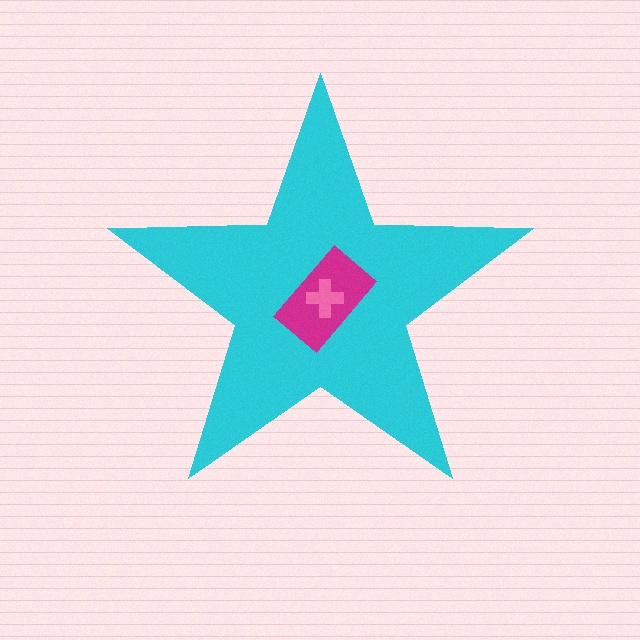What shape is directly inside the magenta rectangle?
The pink cross.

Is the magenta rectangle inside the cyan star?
Yes.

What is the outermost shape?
The cyan star.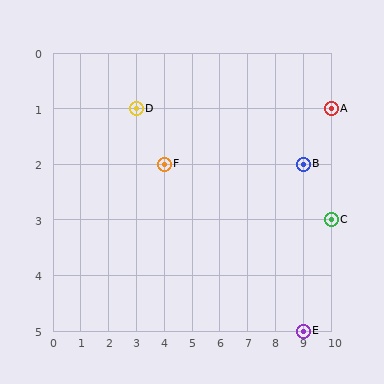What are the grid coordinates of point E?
Point E is at grid coordinates (9, 5).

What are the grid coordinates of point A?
Point A is at grid coordinates (10, 1).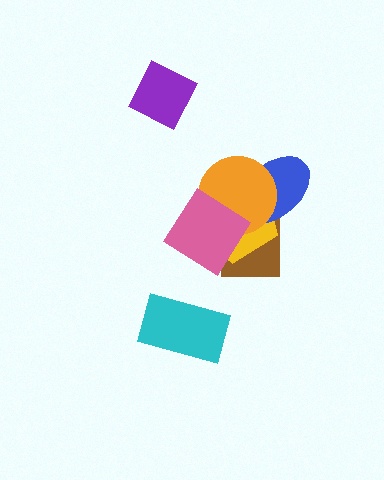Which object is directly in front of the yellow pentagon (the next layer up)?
The blue ellipse is directly in front of the yellow pentagon.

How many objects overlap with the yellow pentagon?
4 objects overlap with the yellow pentagon.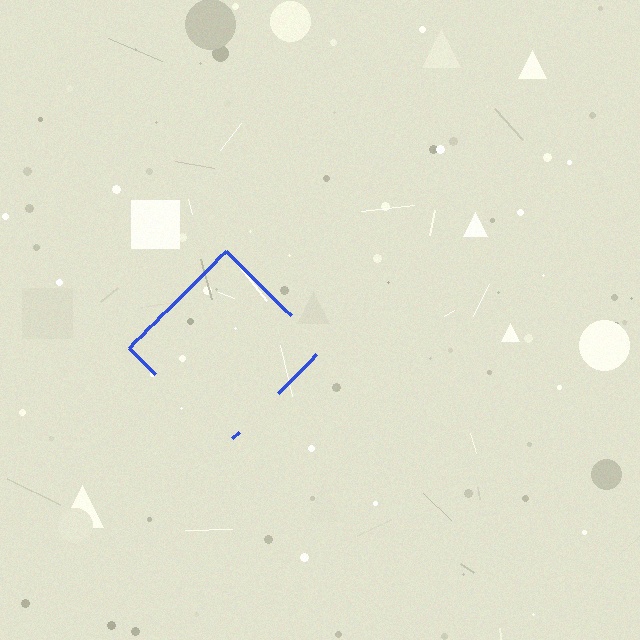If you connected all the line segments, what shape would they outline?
They would outline a diamond.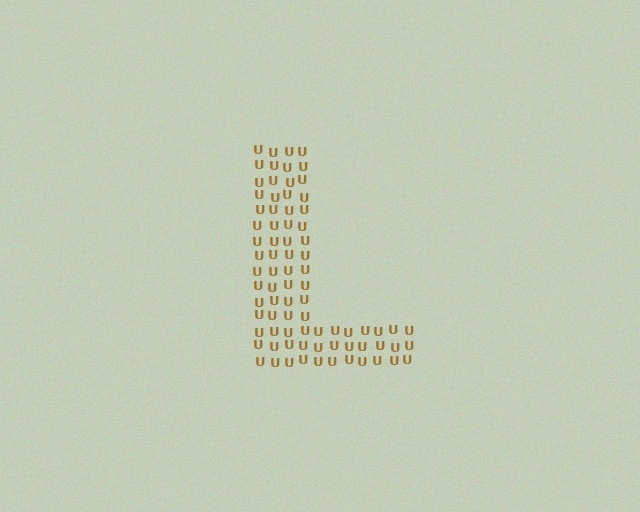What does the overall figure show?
The overall figure shows the letter L.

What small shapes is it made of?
It is made of small letter U's.